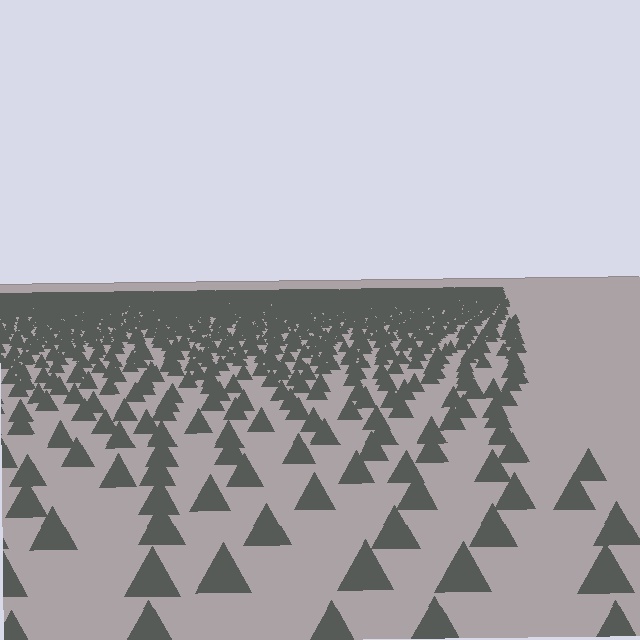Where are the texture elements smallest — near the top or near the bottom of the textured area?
Near the top.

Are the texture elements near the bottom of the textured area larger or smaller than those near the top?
Larger. Near the bottom, elements are closer to the viewer and appear at a bigger on-screen size.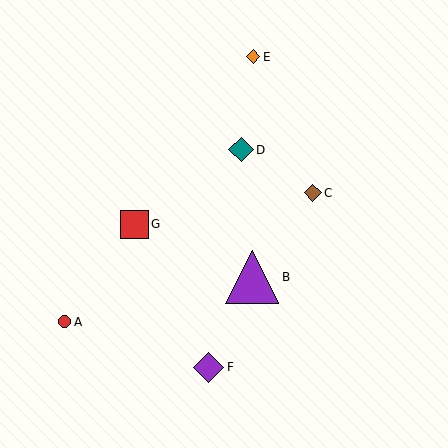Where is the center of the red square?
The center of the red square is at (135, 224).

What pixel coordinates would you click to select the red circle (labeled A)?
Click at (65, 322) to select the red circle A.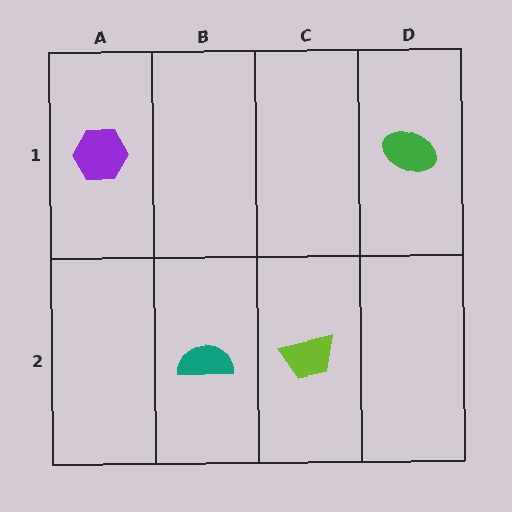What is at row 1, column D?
A green ellipse.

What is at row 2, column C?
A lime trapezoid.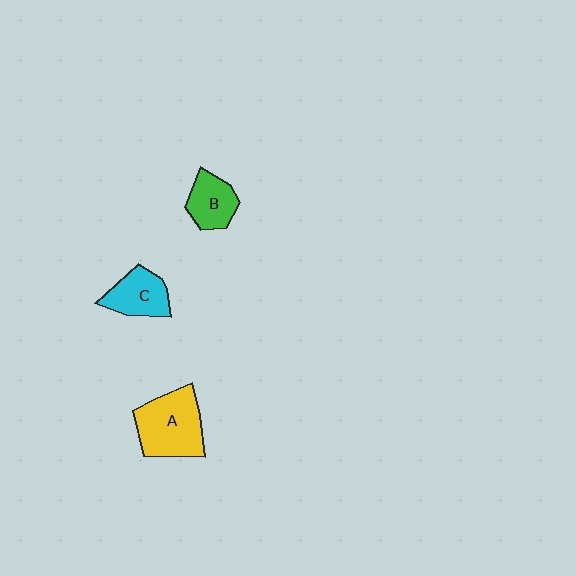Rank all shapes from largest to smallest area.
From largest to smallest: A (yellow), C (cyan), B (green).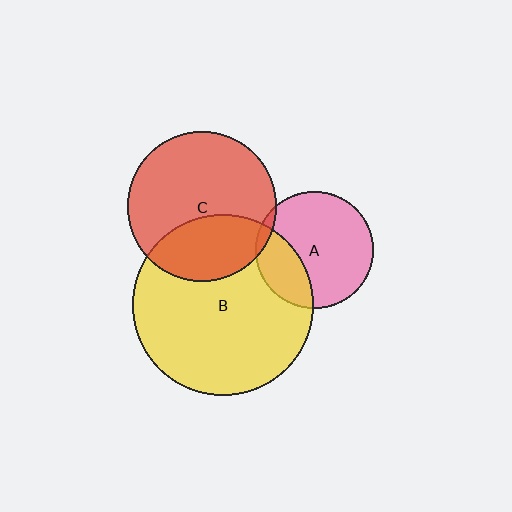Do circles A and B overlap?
Yes.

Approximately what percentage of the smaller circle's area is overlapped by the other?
Approximately 25%.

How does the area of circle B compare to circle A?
Approximately 2.4 times.